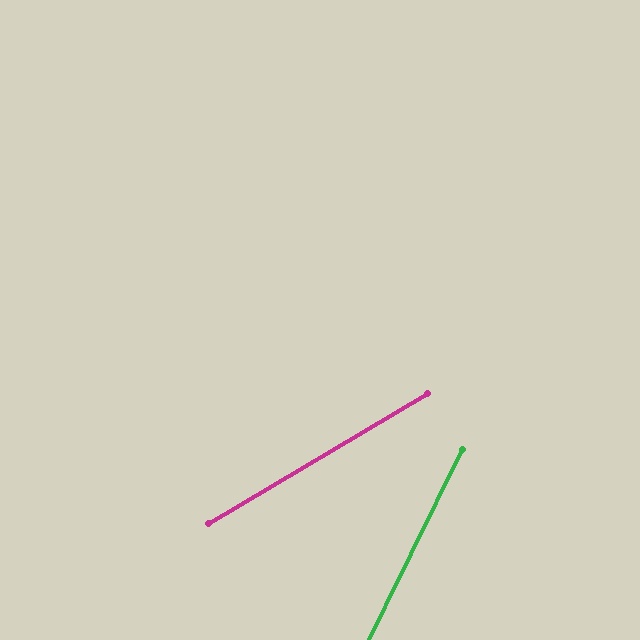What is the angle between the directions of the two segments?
Approximately 33 degrees.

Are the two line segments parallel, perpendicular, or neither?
Neither parallel nor perpendicular — they differ by about 33°.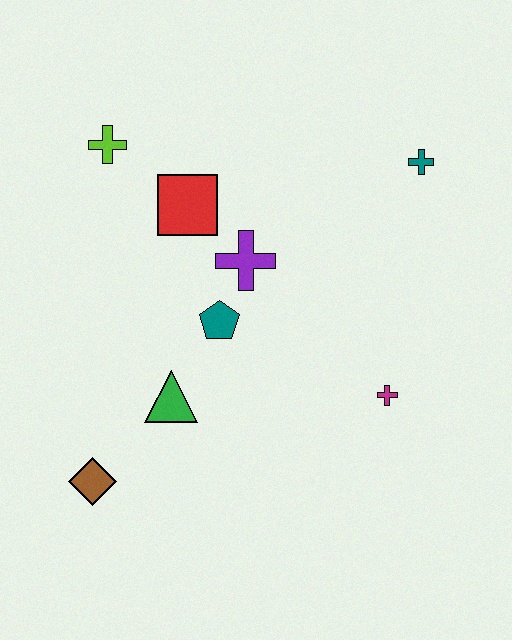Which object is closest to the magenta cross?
The teal pentagon is closest to the magenta cross.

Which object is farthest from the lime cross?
The magenta cross is farthest from the lime cross.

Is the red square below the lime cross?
Yes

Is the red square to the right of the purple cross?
No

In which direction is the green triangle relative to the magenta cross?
The green triangle is to the left of the magenta cross.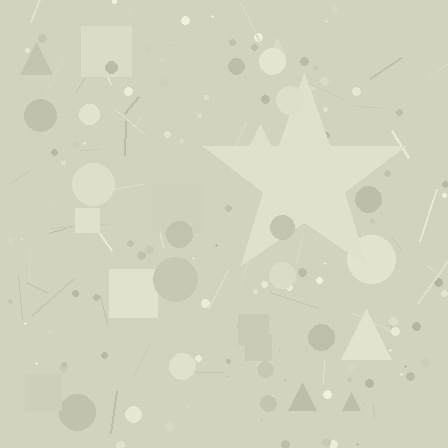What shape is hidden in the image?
A star is hidden in the image.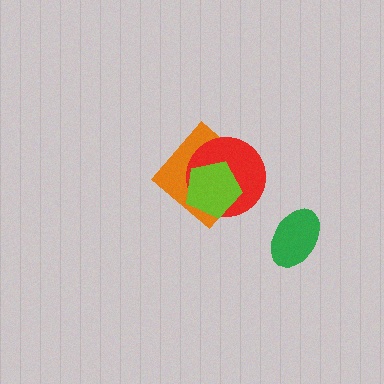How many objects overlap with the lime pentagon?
2 objects overlap with the lime pentagon.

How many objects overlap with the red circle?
2 objects overlap with the red circle.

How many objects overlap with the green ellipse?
0 objects overlap with the green ellipse.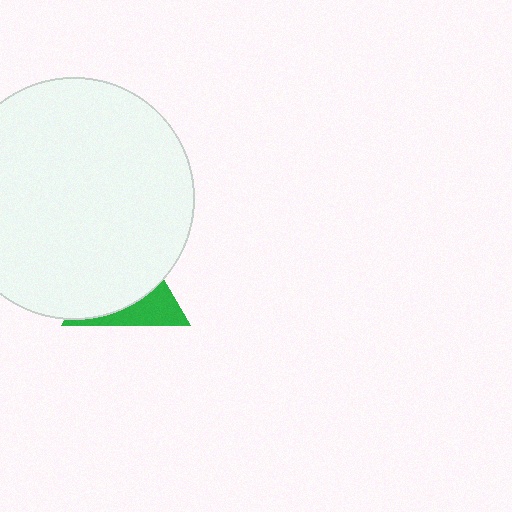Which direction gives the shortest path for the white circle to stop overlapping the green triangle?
Moving up gives the shortest separation.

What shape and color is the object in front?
The object in front is a white circle.